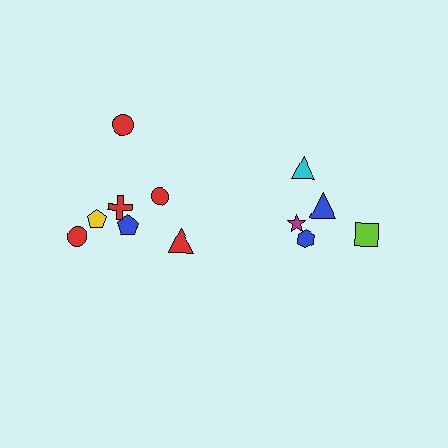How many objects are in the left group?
There are 7 objects.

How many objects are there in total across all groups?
There are 12 objects.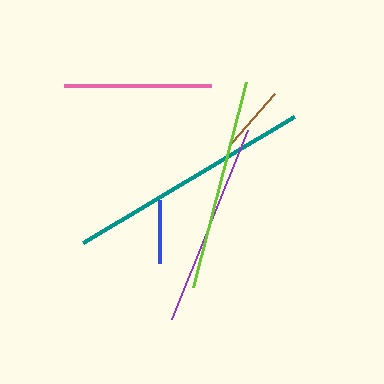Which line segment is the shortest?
The blue line is the shortest at approximately 63 pixels.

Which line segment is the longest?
The teal line is the longest at approximately 247 pixels.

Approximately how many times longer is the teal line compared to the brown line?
The teal line is approximately 3.8 times the length of the brown line.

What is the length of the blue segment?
The blue segment is approximately 63 pixels long.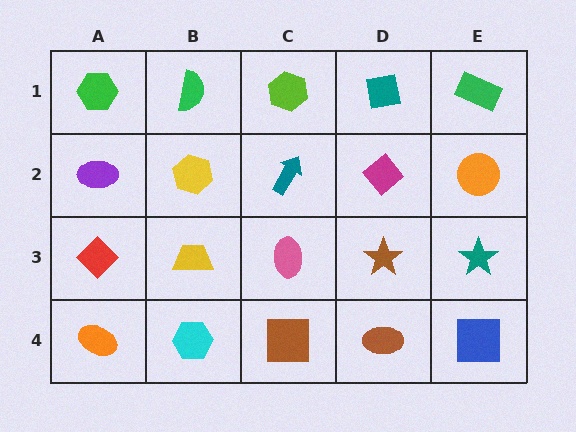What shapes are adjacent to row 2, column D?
A teal square (row 1, column D), a brown star (row 3, column D), a teal arrow (row 2, column C), an orange circle (row 2, column E).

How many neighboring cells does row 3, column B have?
4.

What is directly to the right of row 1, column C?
A teal square.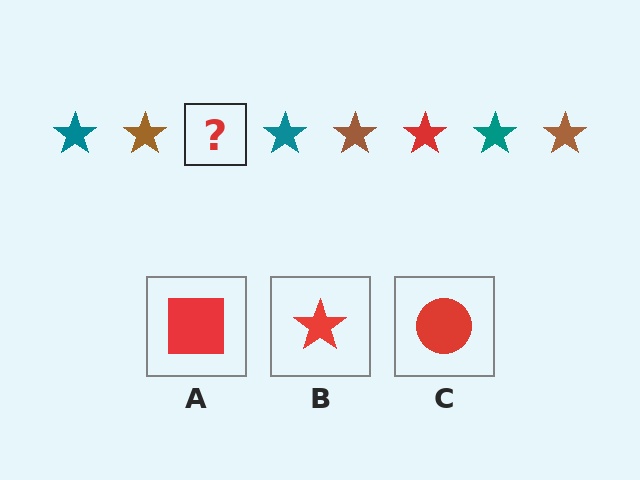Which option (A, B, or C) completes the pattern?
B.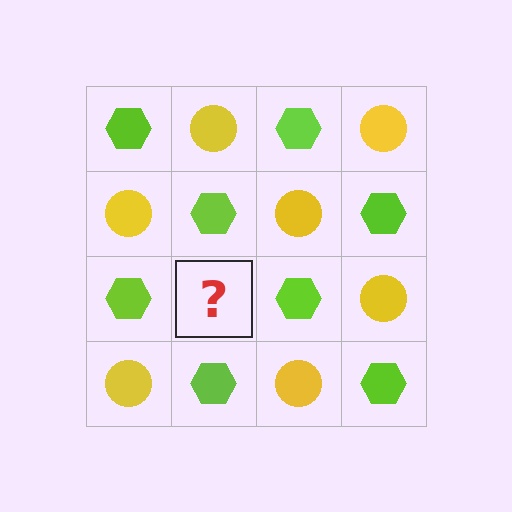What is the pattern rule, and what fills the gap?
The rule is that it alternates lime hexagon and yellow circle in a checkerboard pattern. The gap should be filled with a yellow circle.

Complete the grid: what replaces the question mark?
The question mark should be replaced with a yellow circle.